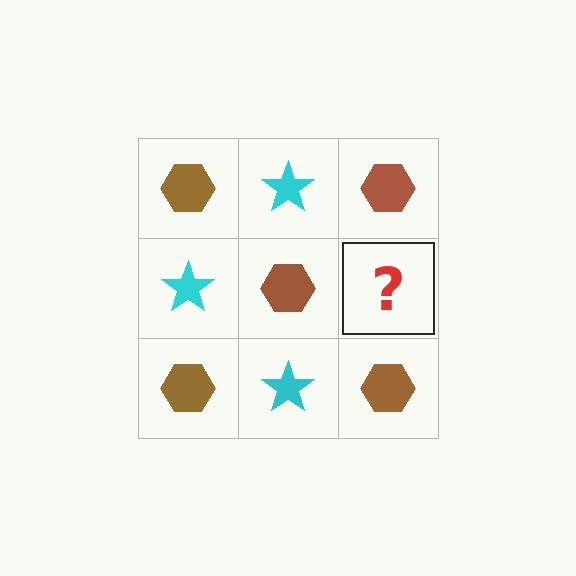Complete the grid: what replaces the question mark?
The question mark should be replaced with a cyan star.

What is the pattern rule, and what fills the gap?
The rule is that it alternates brown hexagon and cyan star in a checkerboard pattern. The gap should be filled with a cyan star.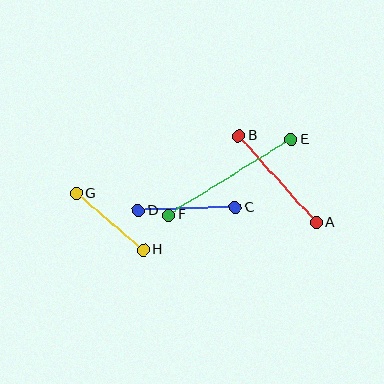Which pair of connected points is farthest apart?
Points E and F are farthest apart.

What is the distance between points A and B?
The distance is approximately 116 pixels.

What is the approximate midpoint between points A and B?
The midpoint is at approximately (277, 179) pixels.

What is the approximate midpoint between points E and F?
The midpoint is at approximately (230, 177) pixels.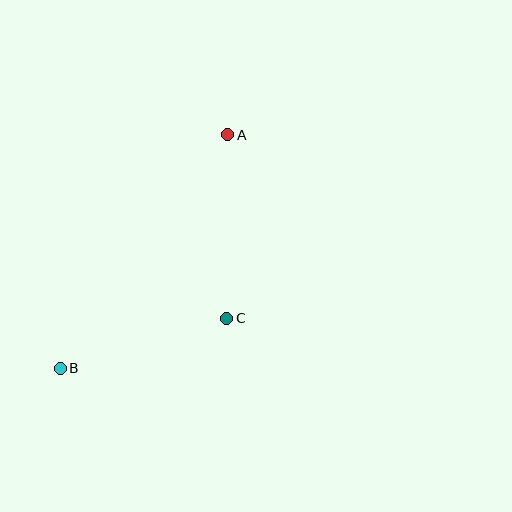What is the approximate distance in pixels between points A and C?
The distance between A and C is approximately 183 pixels.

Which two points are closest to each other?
Points B and C are closest to each other.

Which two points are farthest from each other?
Points A and B are farthest from each other.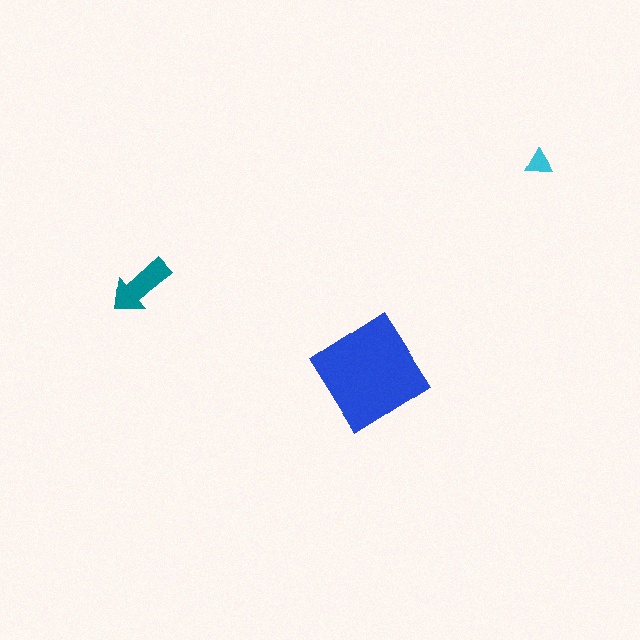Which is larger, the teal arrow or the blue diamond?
The blue diamond.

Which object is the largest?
The blue diamond.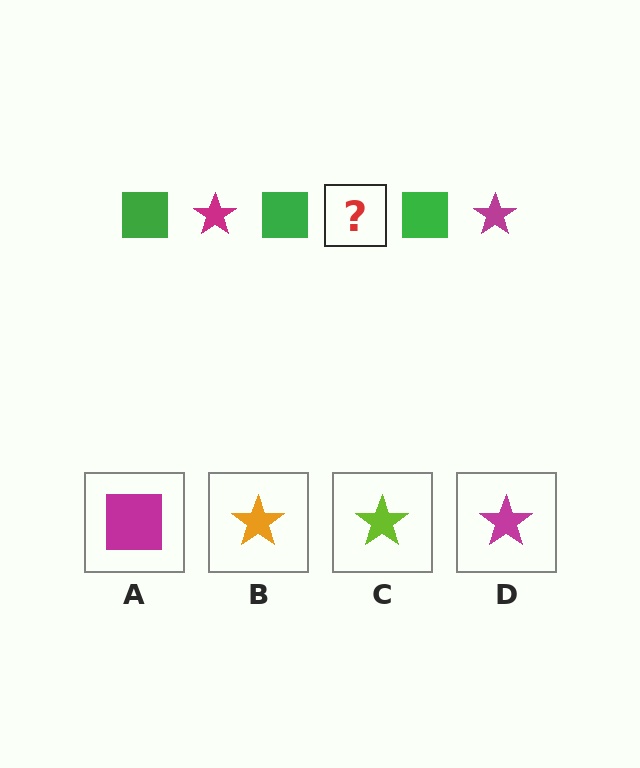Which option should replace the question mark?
Option D.